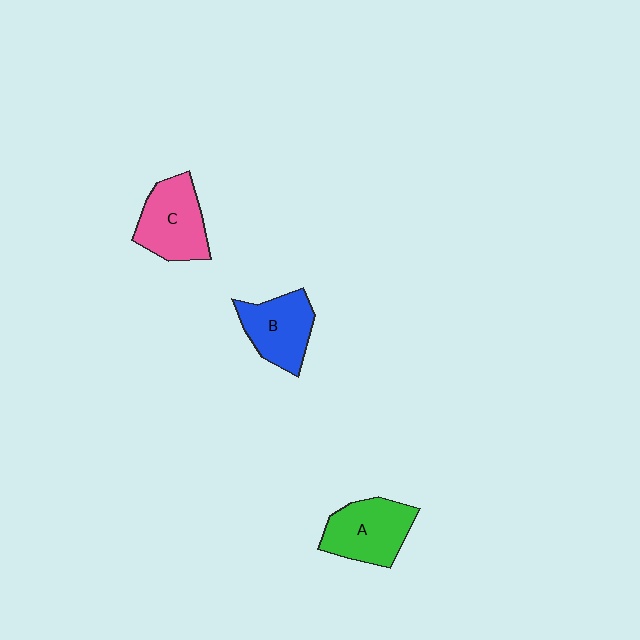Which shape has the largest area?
Shape C (pink).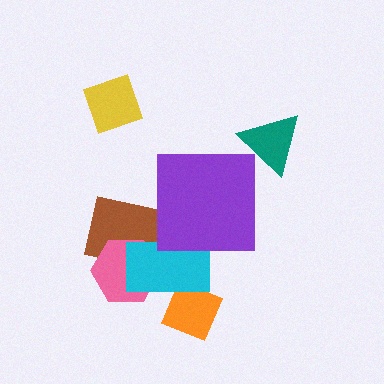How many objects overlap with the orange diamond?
1 object overlaps with the orange diamond.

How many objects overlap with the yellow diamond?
0 objects overlap with the yellow diamond.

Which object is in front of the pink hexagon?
The cyan rectangle is in front of the pink hexagon.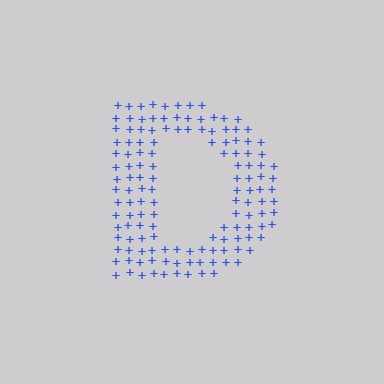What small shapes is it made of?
It is made of small plus signs.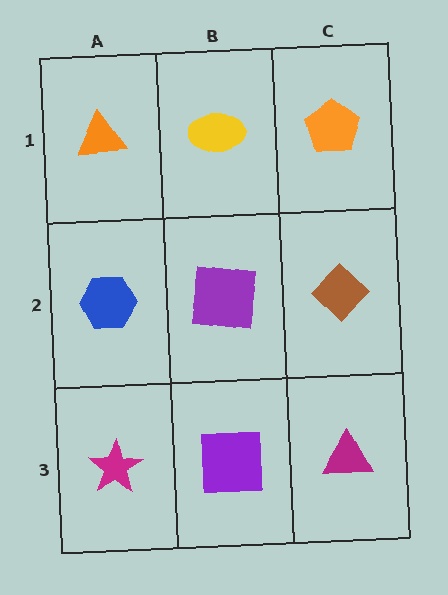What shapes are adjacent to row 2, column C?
An orange pentagon (row 1, column C), a magenta triangle (row 3, column C), a purple square (row 2, column B).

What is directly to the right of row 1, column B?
An orange pentagon.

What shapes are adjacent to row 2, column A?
An orange triangle (row 1, column A), a magenta star (row 3, column A), a purple square (row 2, column B).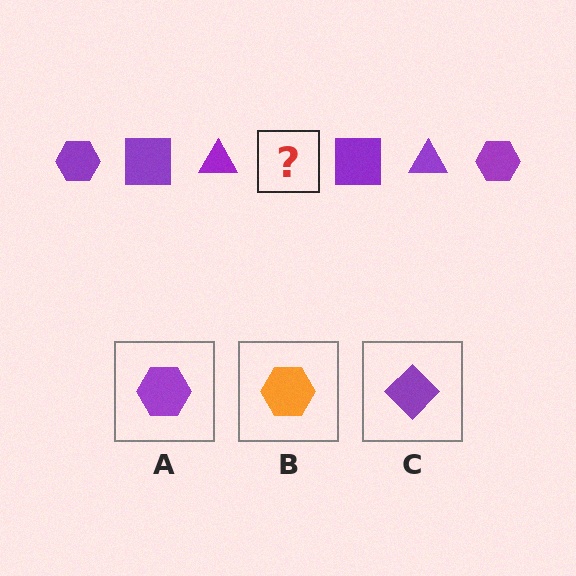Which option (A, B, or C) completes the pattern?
A.